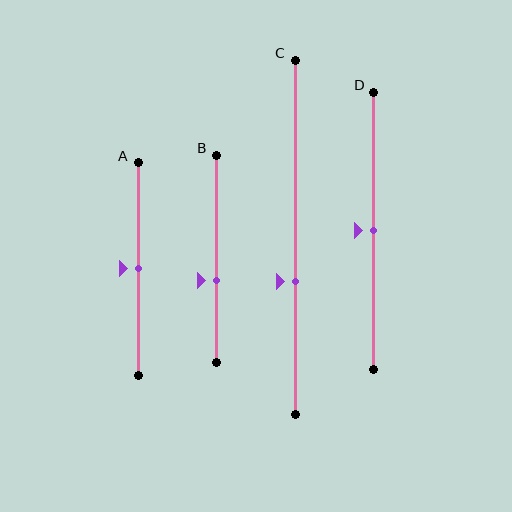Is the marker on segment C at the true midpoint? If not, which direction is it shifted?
No, the marker on segment C is shifted downward by about 12% of the segment length.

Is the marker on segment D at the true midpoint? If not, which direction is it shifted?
Yes, the marker on segment D is at the true midpoint.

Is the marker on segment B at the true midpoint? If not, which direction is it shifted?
No, the marker on segment B is shifted downward by about 10% of the segment length.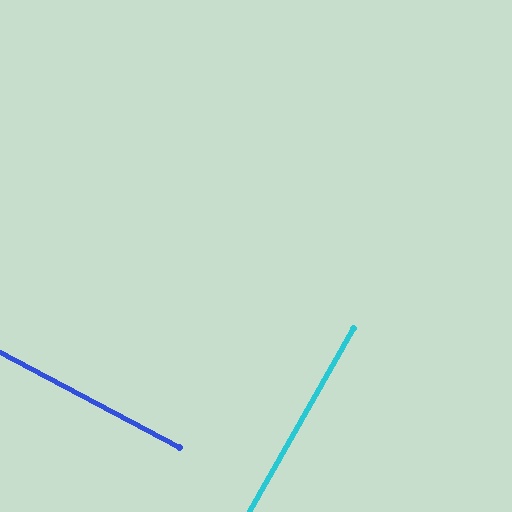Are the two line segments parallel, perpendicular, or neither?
Perpendicular — they meet at approximately 88°.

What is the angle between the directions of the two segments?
Approximately 88 degrees.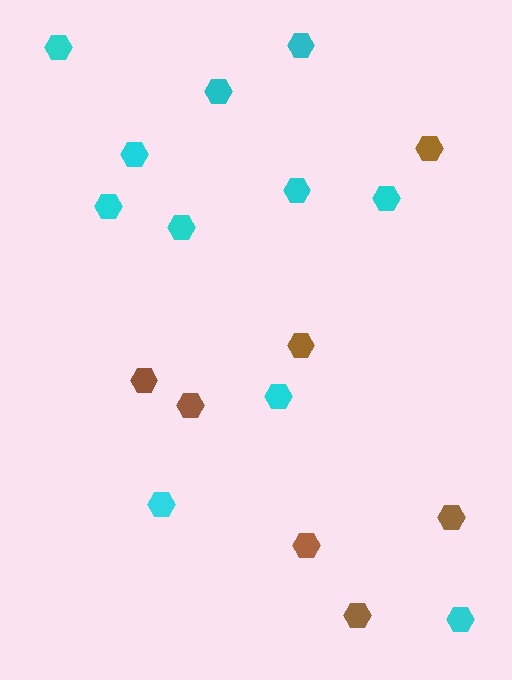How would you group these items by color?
There are 2 groups: one group of brown hexagons (7) and one group of cyan hexagons (11).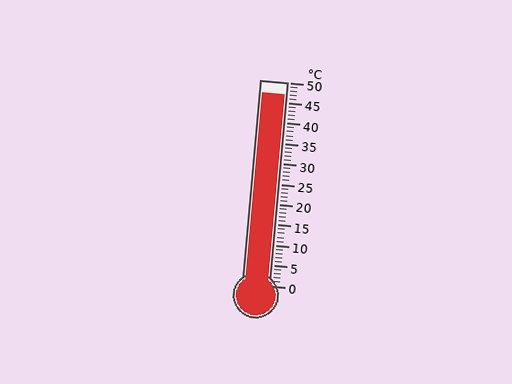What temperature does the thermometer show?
The thermometer shows approximately 47°C.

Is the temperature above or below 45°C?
The temperature is above 45°C.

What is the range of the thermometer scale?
The thermometer scale ranges from 0°C to 50°C.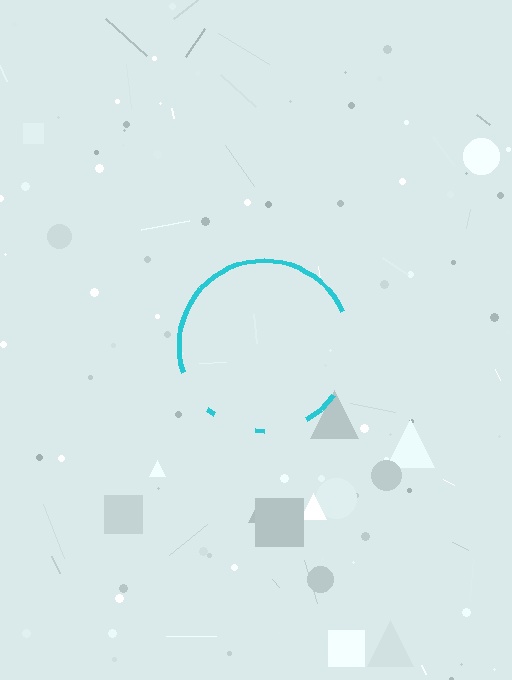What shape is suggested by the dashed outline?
The dashed outline suggests a circle.